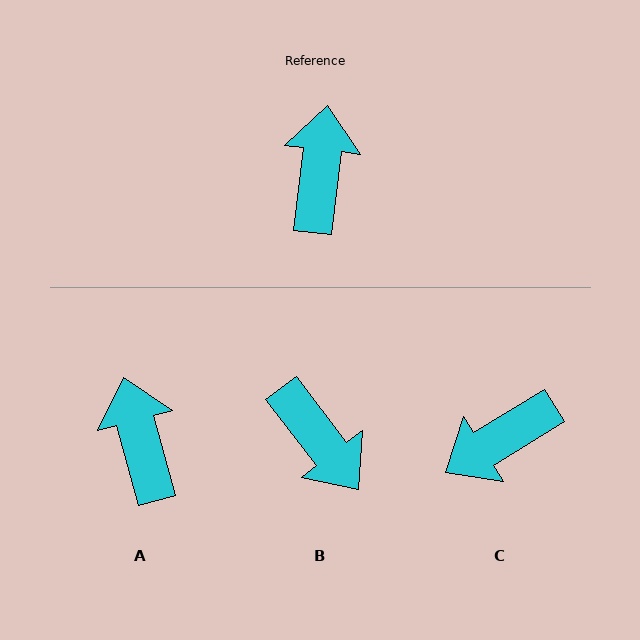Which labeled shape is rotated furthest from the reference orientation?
B, about 136 degrees away.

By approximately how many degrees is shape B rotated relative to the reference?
Approximately 136 degrees clockwise.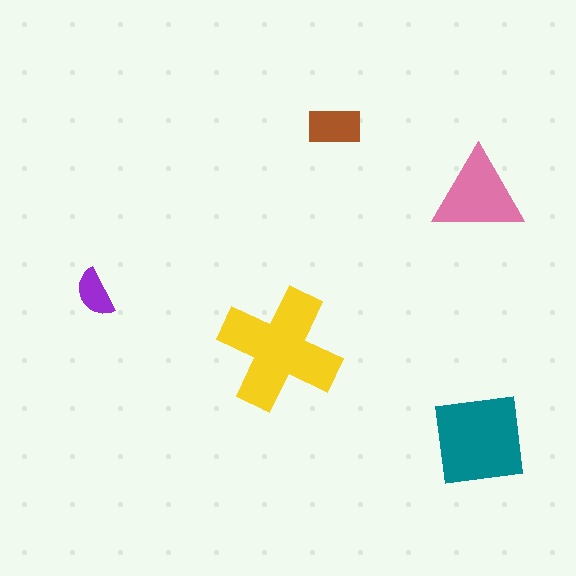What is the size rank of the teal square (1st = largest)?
2nd.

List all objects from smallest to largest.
The purple semicircle, the brown rectangle, the pink triangle, the teal square, the yellow cross.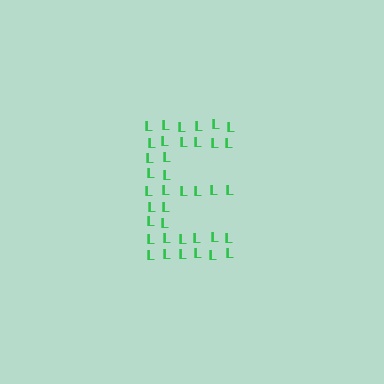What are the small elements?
The small elements are letter L's.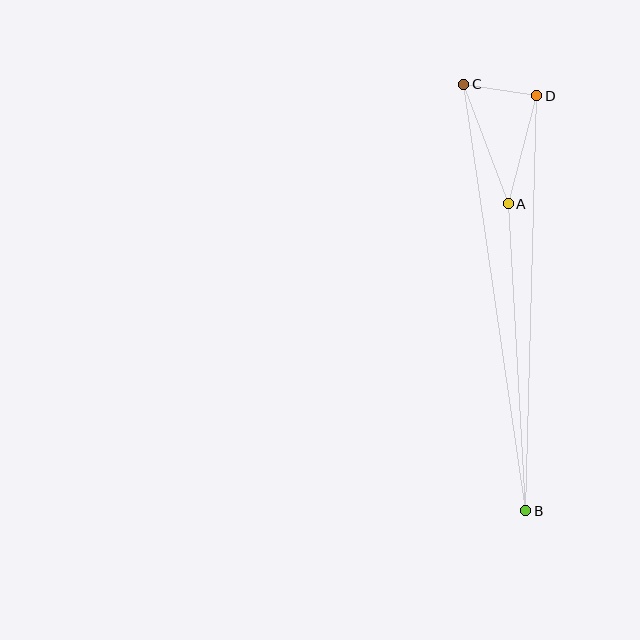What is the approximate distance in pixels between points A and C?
The distance between A and C is approximately 128 pixels.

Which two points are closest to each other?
Points C and D are closest to each other.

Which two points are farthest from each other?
Points B and C are farthest from each other.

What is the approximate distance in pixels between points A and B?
The distance between A and B is approximately 307 pixels.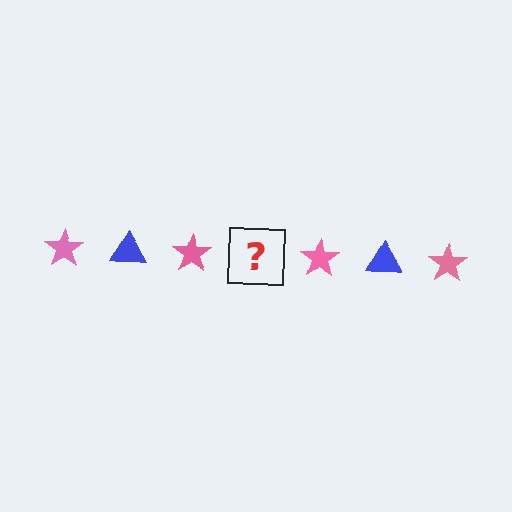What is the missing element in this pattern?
The missing element is a blue triangle.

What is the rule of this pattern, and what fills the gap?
The rule is that the pattern alternates between pink star and blue triangle. The gap should be filled with a blue triangle.